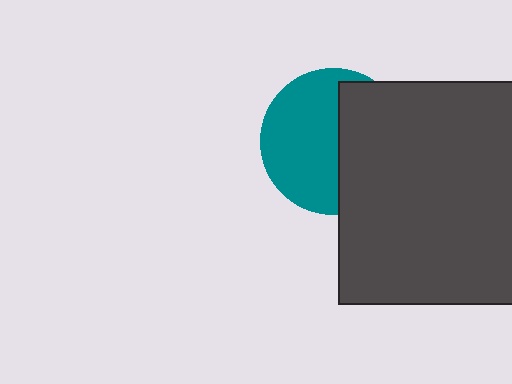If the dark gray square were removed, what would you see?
You would see the complete teal circle.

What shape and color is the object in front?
The object in front is a dark gray square.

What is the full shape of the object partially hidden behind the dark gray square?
The partially hidden object is a teal circle.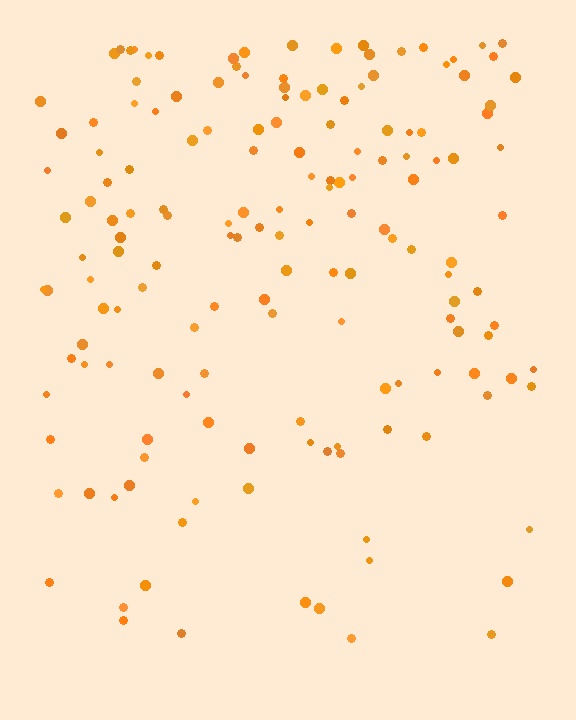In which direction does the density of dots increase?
From bottom to top, with the top side densest.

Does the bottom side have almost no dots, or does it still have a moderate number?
Still a moderate number, just noticeably fewer than the top.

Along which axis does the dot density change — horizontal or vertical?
Vertical.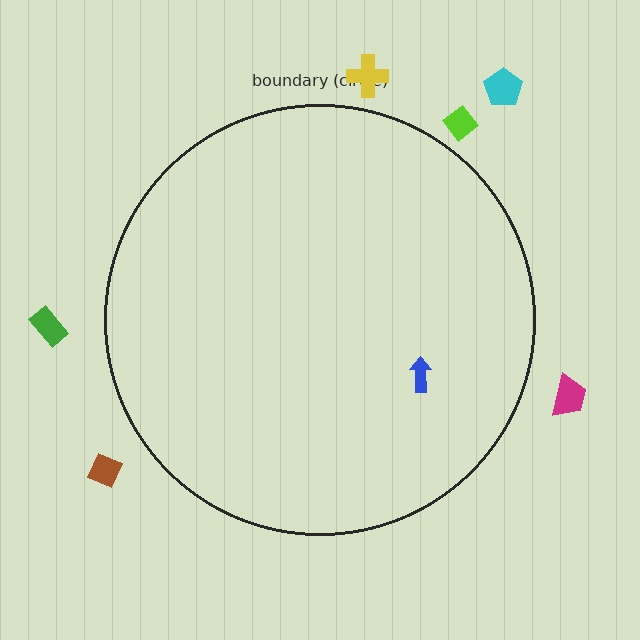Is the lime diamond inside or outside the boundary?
Outside.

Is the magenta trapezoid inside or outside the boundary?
Outside.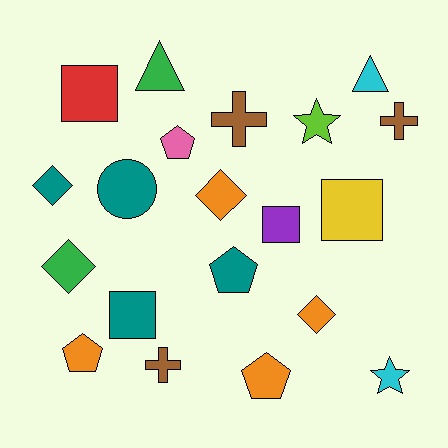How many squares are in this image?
There are 4 squares.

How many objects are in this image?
There are 20 objects.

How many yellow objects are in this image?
There is 1 yellow object.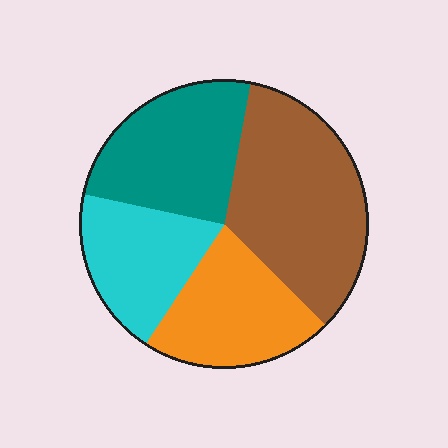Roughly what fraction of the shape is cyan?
Cyan covers roughly 20% of the shape.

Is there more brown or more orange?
Brown.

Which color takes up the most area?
Brown, at roughly 35%.